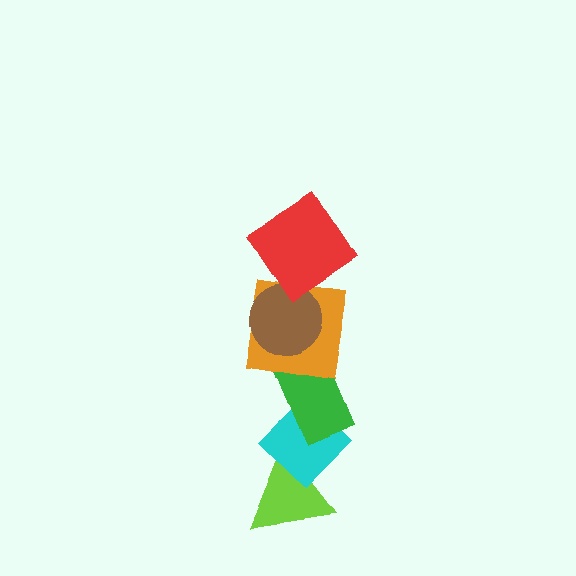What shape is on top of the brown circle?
The red diamond is on top of the brown circle.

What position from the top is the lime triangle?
The lime triangle is 6th from the top.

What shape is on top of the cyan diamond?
The green rectangle is on top of the cyan diamond.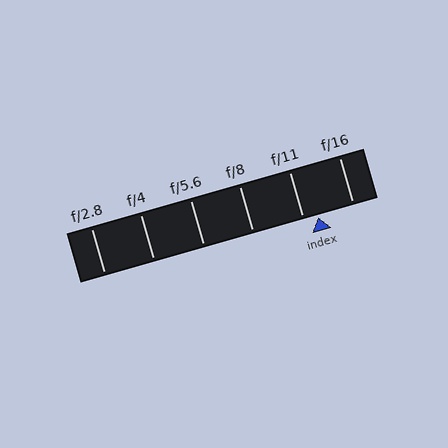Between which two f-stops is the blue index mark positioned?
The index mark is between f/11 and f/16.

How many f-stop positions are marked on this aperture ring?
There are 6 f-stop positions marked.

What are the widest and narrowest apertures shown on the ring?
The widest aperture shown is f/2.8 and the narrowest is f/16.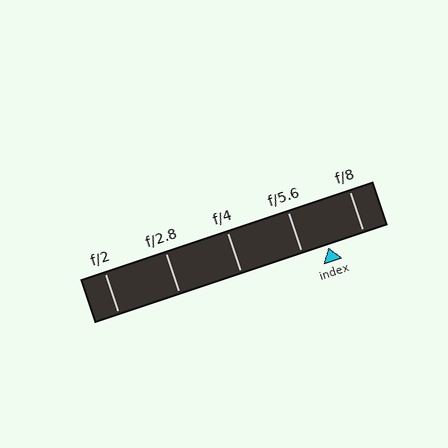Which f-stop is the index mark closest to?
The index mark is closest to f/5.6.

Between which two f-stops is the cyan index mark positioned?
The index mark is between f/5.6 and f/8.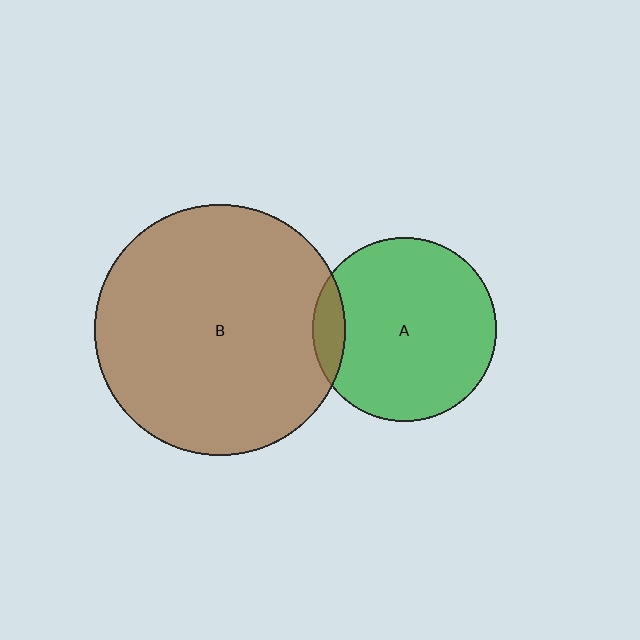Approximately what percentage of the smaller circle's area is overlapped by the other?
Approximately 10%.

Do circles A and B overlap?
Yes.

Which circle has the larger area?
Circle B (brown).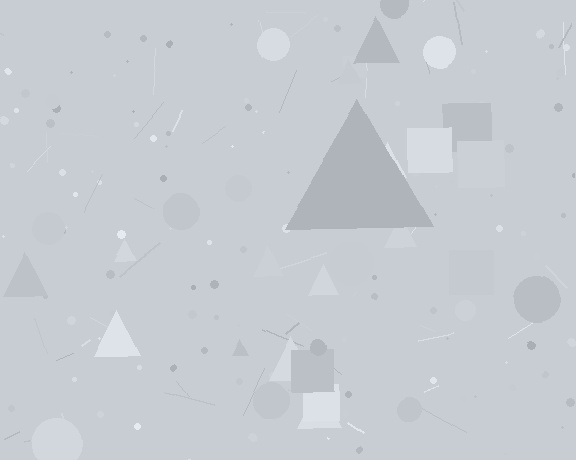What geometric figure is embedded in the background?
A triangle is embedded in the background.